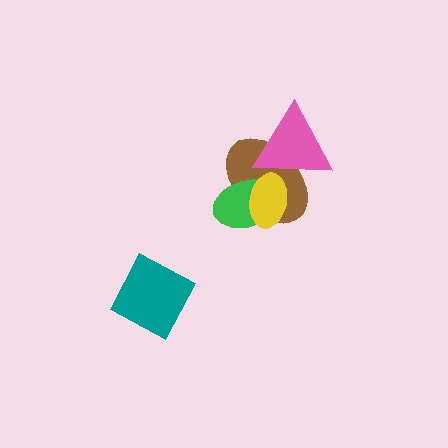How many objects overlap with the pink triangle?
2 objects overlap with the pink triangle.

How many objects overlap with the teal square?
0 objects overlap with the teal square.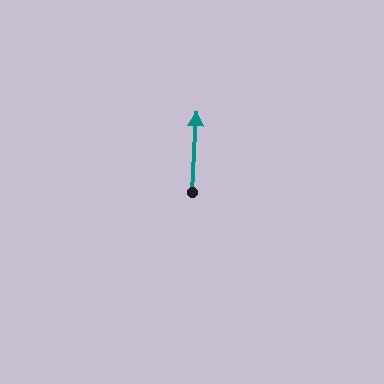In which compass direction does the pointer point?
North.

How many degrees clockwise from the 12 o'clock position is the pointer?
Approximately 3 degrees.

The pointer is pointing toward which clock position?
Roughly 12 o'clock.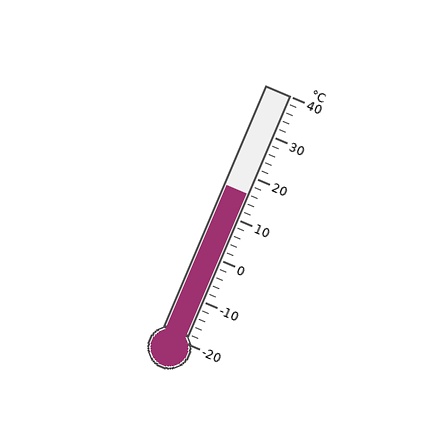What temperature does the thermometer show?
The thermometer shows approximately 16°C.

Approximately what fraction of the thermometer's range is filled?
The thermometer is filled to approximately 60% of its range.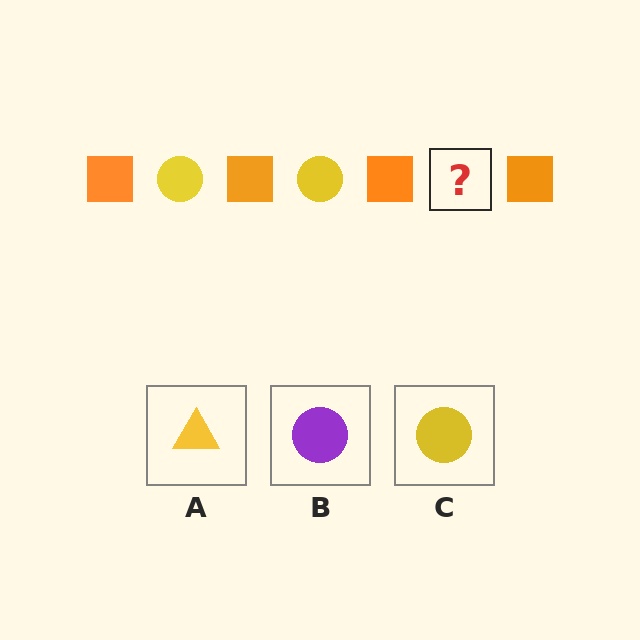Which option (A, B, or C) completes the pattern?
C.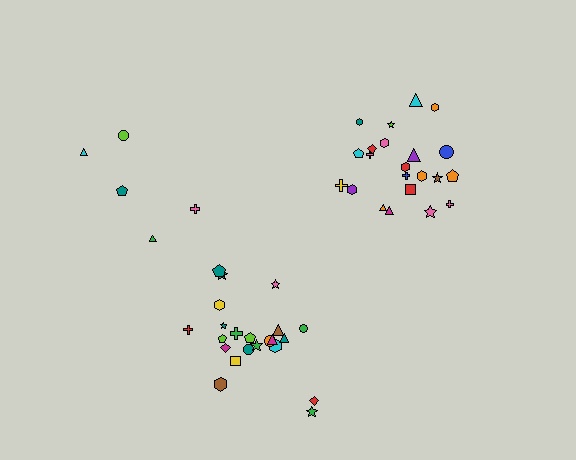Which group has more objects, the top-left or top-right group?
The top-right group.